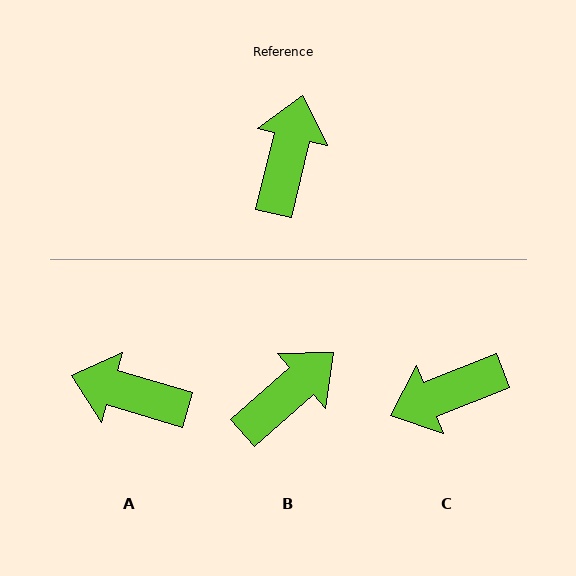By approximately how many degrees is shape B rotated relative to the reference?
Approximately 35 degrees clockwise.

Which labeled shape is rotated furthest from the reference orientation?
C, about 125 degrees away.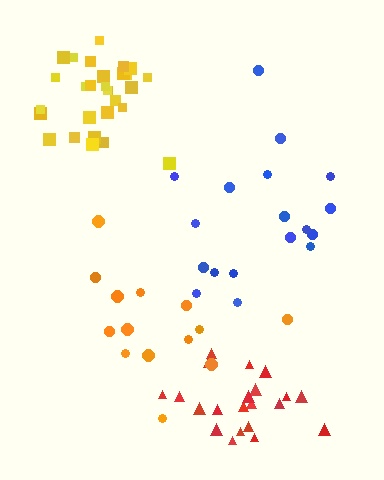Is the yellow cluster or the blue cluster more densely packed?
Yellow.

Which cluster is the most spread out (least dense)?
Blue.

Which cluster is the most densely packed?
Yellow.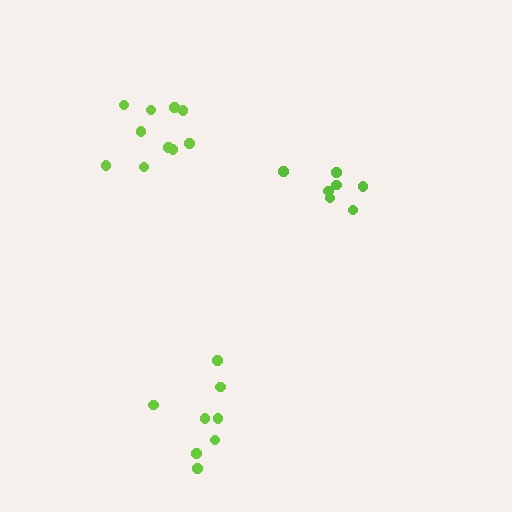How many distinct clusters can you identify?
There are 3 distinct clusters.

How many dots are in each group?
Group 1: 10 dots, Group 2: 7 dots, Group 3: 8 dots (25 total).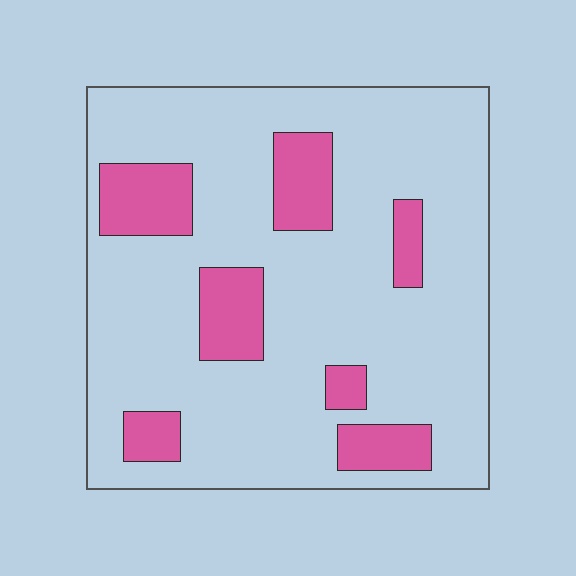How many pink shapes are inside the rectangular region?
7.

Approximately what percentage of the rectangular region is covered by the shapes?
Approximately 20%.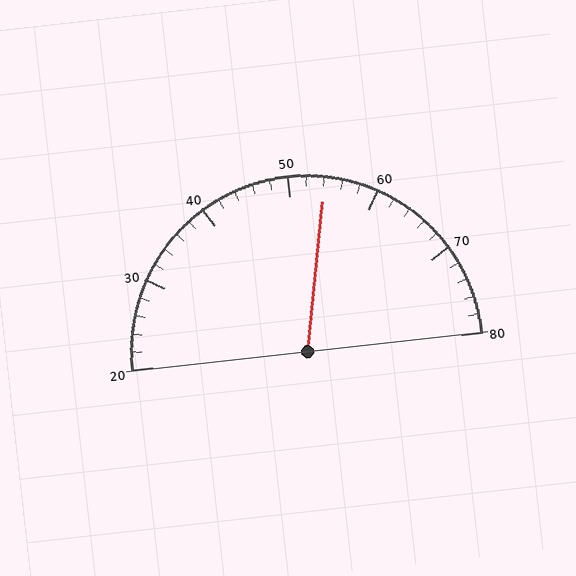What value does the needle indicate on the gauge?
The needle indicates approximately 54.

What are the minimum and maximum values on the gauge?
The gauge ranges from 20 to 80.